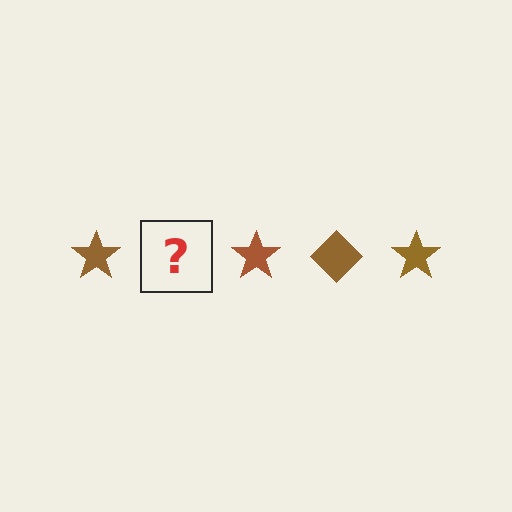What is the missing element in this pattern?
The missing element is a brown diamond.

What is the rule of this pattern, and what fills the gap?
The rule is that the pattern cycles through star, diamond shapes in brown. The gap should be filled with a brown diamond.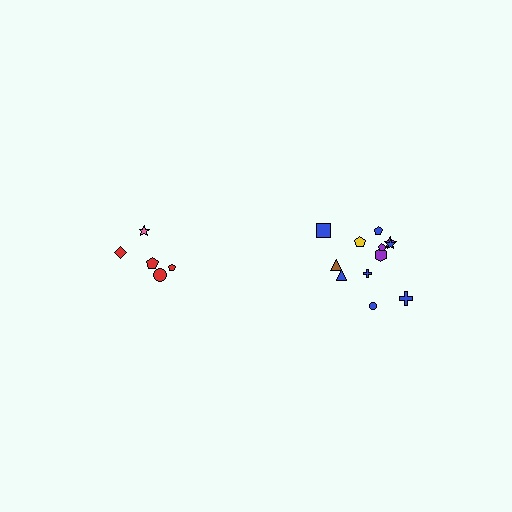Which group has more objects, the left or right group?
The right group.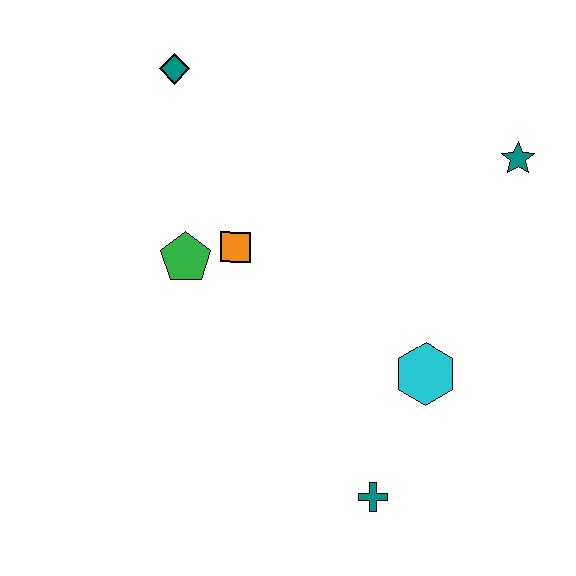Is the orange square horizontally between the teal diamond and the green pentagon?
No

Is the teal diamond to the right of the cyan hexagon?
No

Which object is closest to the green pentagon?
The orange square is closest to the green pentagon.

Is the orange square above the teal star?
No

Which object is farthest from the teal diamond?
The teal cross is farthest from the teal diamond.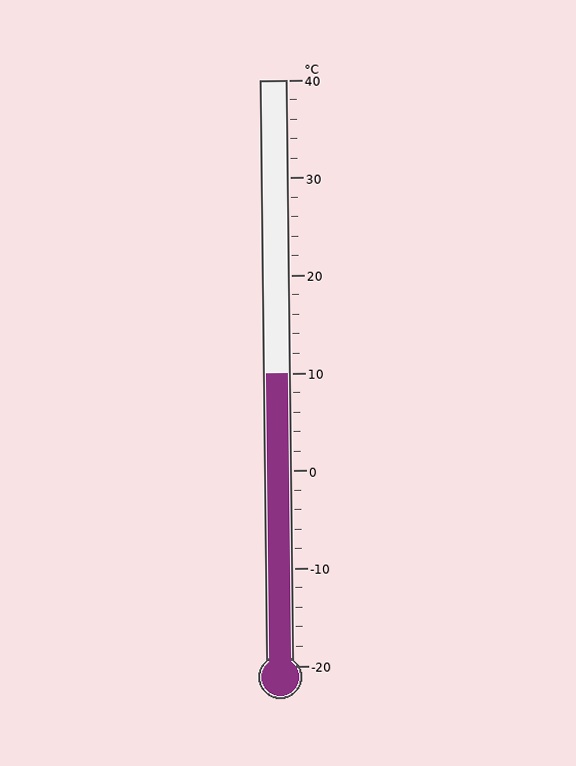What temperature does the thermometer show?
The thermometer shows approximately 10°C.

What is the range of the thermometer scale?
The thermometer scale ranges from -20°C to 40°C.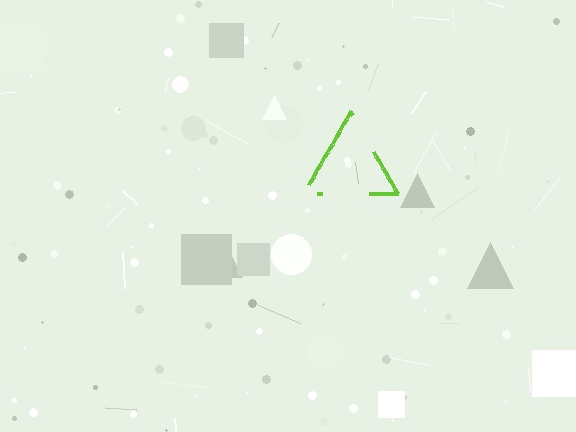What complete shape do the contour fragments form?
The contour fragments form a triangle.